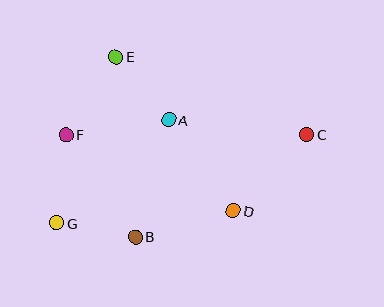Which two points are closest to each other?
Points B and G are closest to each other.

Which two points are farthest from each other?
Points C and G are farthest from each other.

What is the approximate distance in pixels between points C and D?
The distance between C and D is approximately 106 pixels.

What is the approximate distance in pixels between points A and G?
The distance between A and G is approximately 153 pixels.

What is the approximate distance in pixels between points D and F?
The distance between D and F is approximately 184 pixels.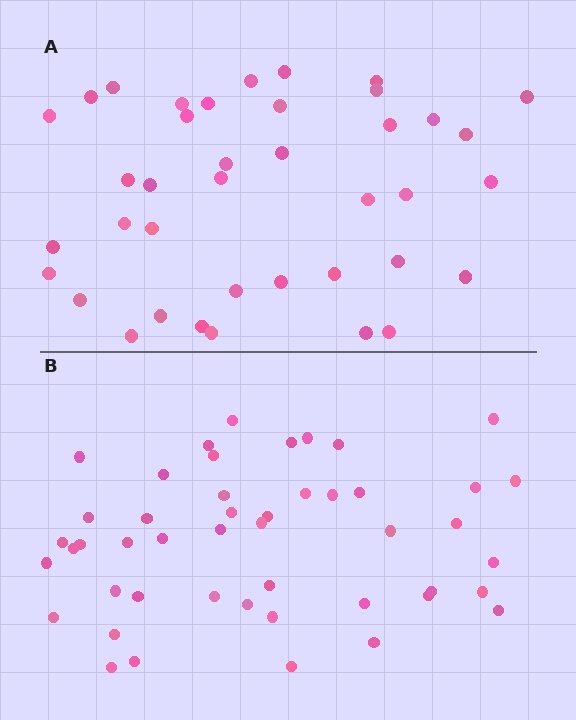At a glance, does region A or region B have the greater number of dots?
Region B (the bottom region) has more dots.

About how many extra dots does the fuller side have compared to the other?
Region B has roughly 8 or so more dots than region A.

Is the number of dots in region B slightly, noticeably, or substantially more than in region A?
Region B has only slightly more — the two regions are fairly close. The ratio is roughly 1.2 to 1.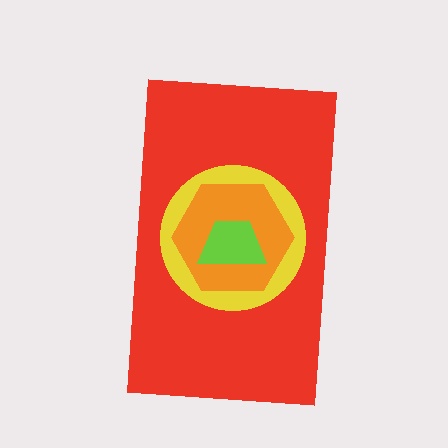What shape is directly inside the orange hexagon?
The lime trapezoid.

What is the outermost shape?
The red rectangle.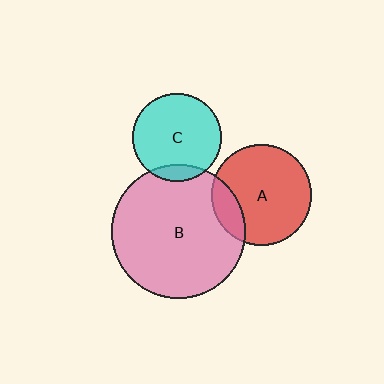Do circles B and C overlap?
Yes.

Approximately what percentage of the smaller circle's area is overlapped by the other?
Approximately 10%.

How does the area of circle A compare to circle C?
Approximately 1.3 times.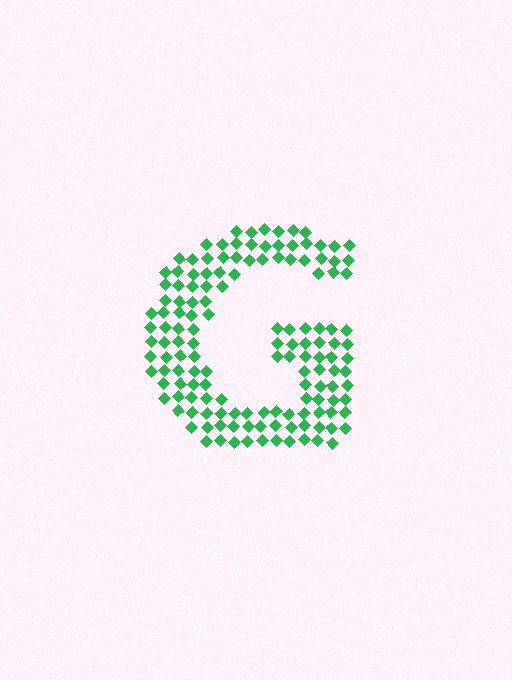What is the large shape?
The large shape is the letter G.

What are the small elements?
The small elements are diamonds.